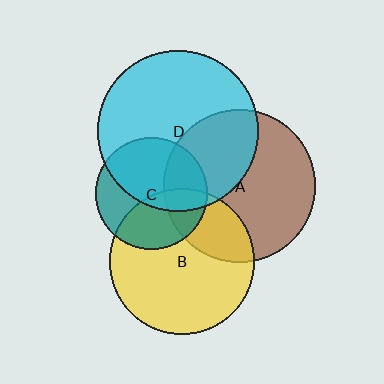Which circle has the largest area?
Circle D (cyan).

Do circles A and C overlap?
Yes.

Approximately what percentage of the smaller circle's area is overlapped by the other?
Approximately 30%.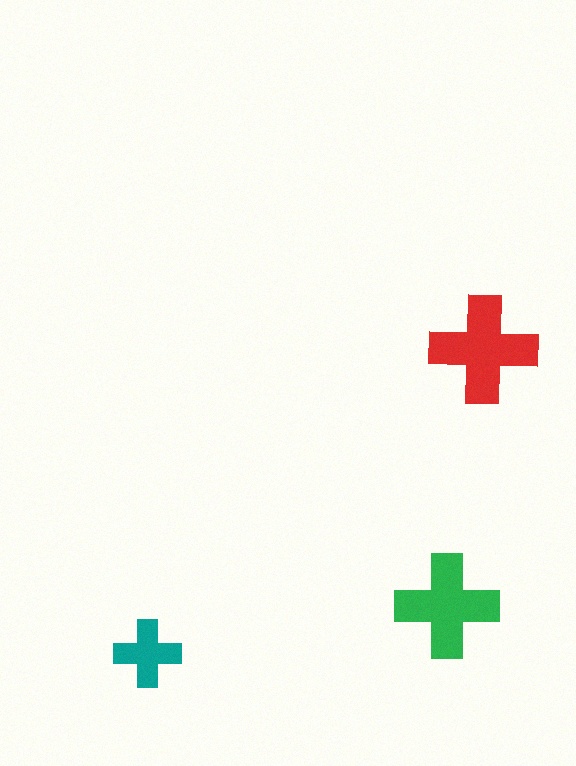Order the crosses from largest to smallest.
the red one, the green one, the teal one.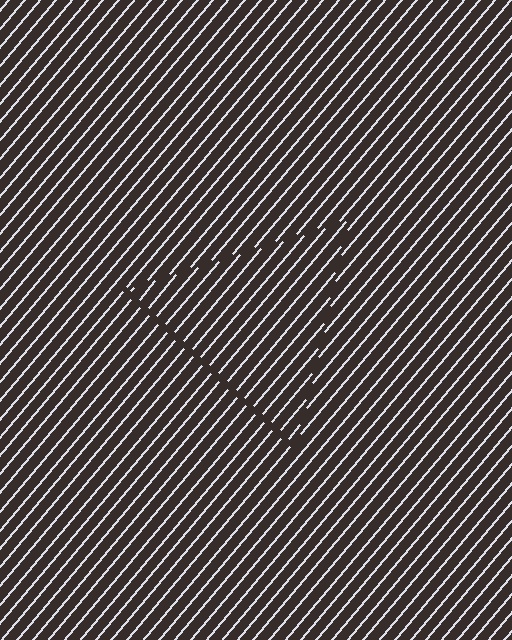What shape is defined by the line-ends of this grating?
An illusory triangle. The interior of the shape contains the same grating, shifted by half a period — the contour is defined by the phase discontinuity where line-ends from the inner and outer gratings abut.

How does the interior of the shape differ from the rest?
The interior of the shape contains the same grating, shifted by half a period — the contour is defined by the phase discontinuity where line-ends from the inner and outer gratings abut.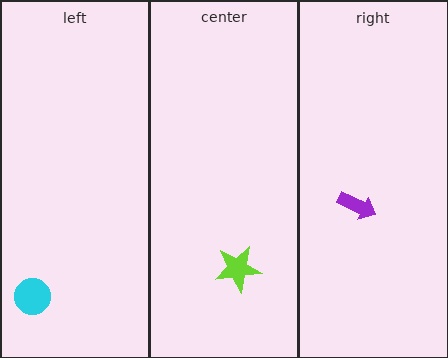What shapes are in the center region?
The lime star.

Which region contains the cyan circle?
The left region.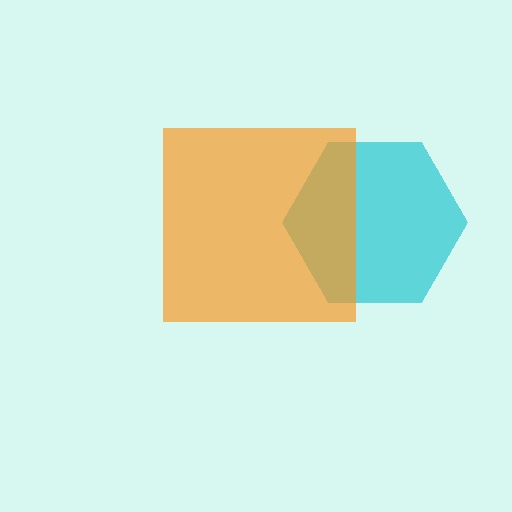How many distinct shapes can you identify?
There are 2 distinct shapes: a cyan hexagon, an orange square.